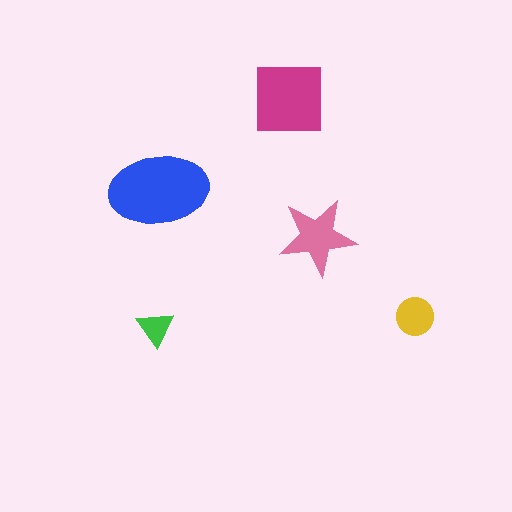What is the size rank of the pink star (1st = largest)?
3rd.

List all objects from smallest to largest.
The green triangle, the yellow circle, the pink star, the magenta square, the blue ellipse.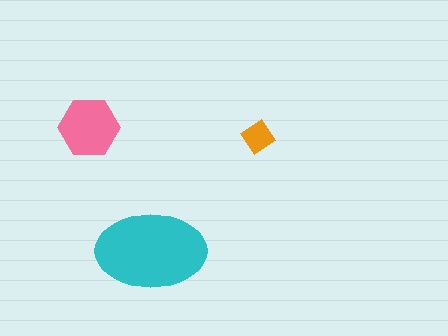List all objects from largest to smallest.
The cyan ellipse, the pink hexagon, the orange diamond.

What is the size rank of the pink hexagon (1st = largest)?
2nd.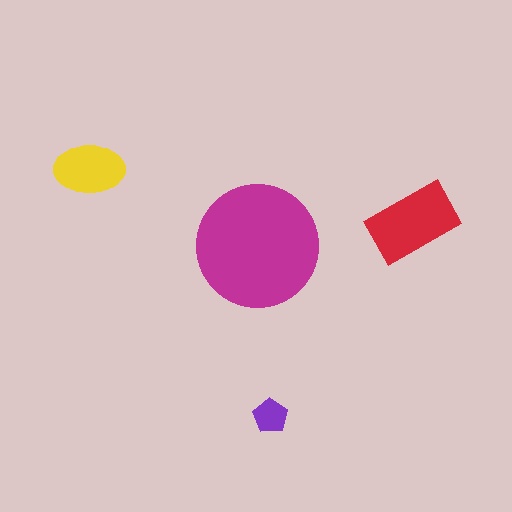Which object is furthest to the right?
The red rectangle is rightmost.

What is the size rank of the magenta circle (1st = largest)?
1st.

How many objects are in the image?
There are 4 objects in the image.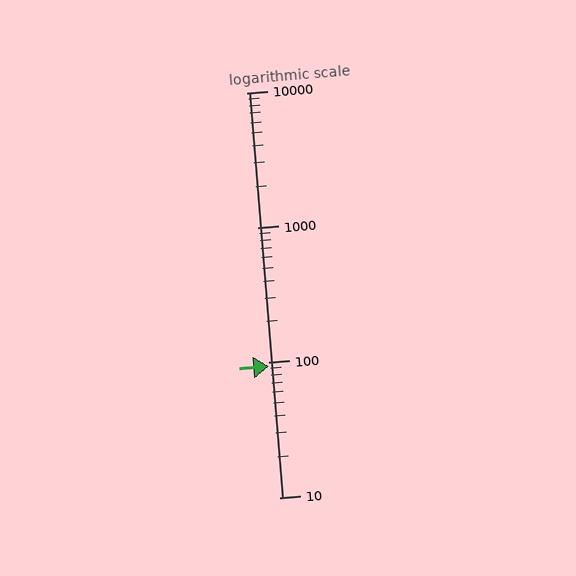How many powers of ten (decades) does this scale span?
The scale spans 3 decades, from 10 to 10000.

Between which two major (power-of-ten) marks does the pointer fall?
The pointer is between 10 and 100.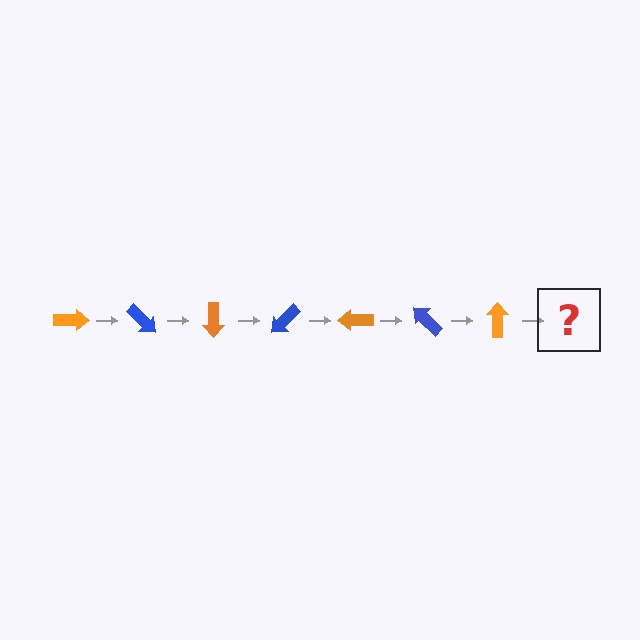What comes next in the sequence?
The next element should be a blue arrow, rotated 315 degrees from the start.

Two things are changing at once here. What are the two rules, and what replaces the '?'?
The two rules are that it rotates 45 degrees each step and the color cycles through orange and blue. The '?' should be a blue arrow, rotated 315 degrees from the start.